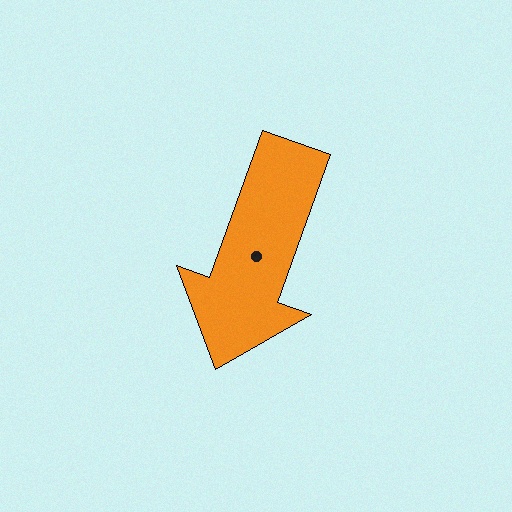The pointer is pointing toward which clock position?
Roughly 7 o'clock.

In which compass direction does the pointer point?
South.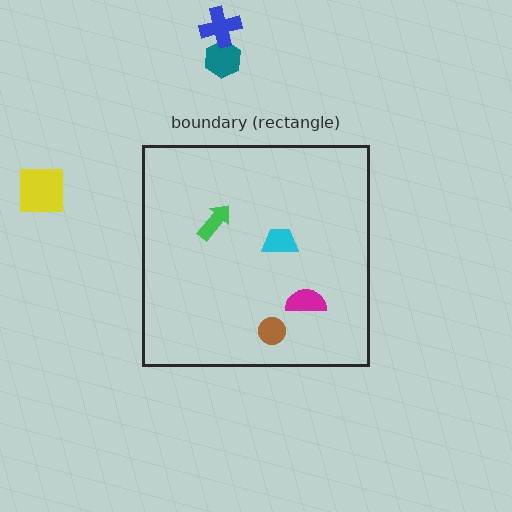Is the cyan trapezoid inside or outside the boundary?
Inside.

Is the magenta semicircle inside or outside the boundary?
Inside.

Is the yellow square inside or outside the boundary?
Outside.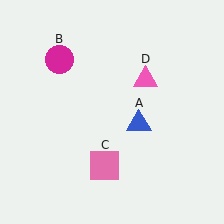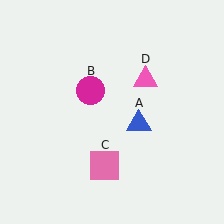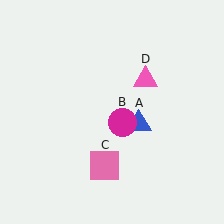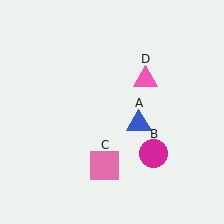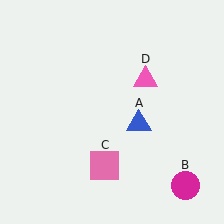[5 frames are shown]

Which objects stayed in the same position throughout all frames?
Blue triangle (object A) and pink square (object C) and pink triangle (object D) remained stationary.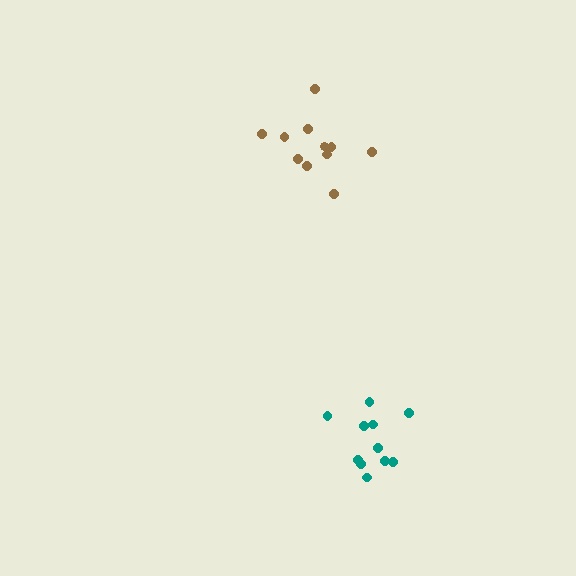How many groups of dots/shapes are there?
There are 2 groups.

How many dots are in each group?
Group 1: 11 dots, Group 2: 11 dots (22 total).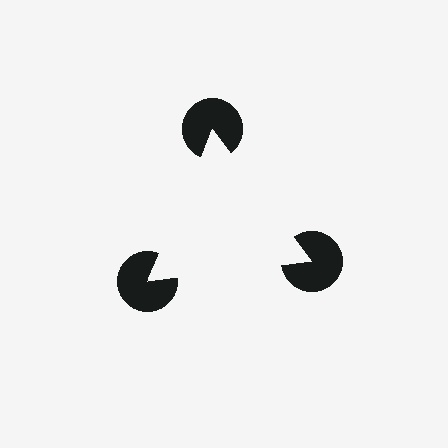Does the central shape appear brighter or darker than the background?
It typically appears slightly brighter than the background, even though no actual brightness change is drawn.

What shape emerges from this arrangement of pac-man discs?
An illusory triangle — its edges are inferred from the aligned wedge cuts in the pac-man discs, not physically drawn.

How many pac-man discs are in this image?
There are 3 — one at each vertex of the illusory triangle.